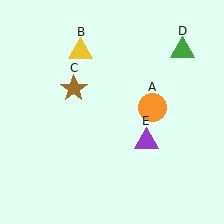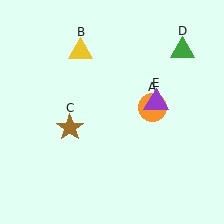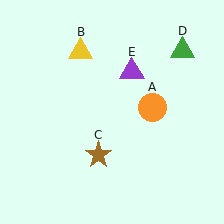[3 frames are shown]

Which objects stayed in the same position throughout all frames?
Orange circle (object A) and yellow triangle (object B) and green triangle (object D) remained stationary.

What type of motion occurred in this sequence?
The brown star (object C), purple triangle (object E) rotated counterclockwise around the center of the scene.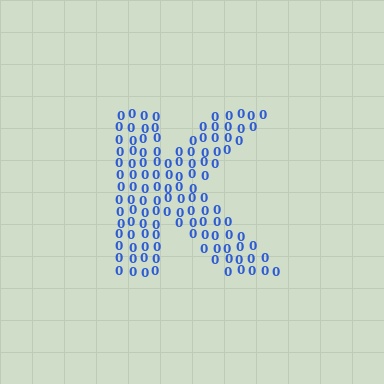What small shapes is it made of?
It is made of small digit 0's.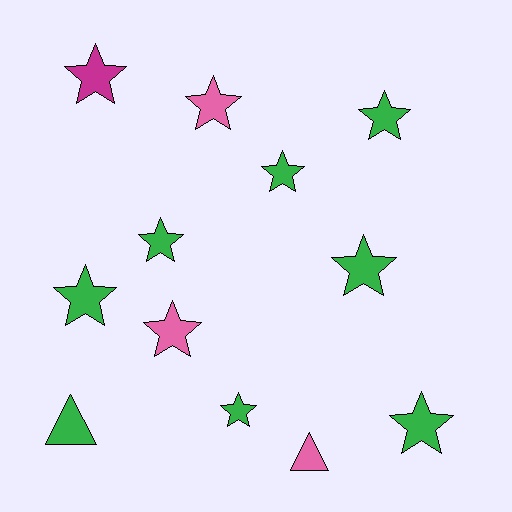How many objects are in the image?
There are 12 objects.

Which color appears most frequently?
Green, with 8 objects.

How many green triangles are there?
There is 1 green triangle.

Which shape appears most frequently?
Star, with 10 objects.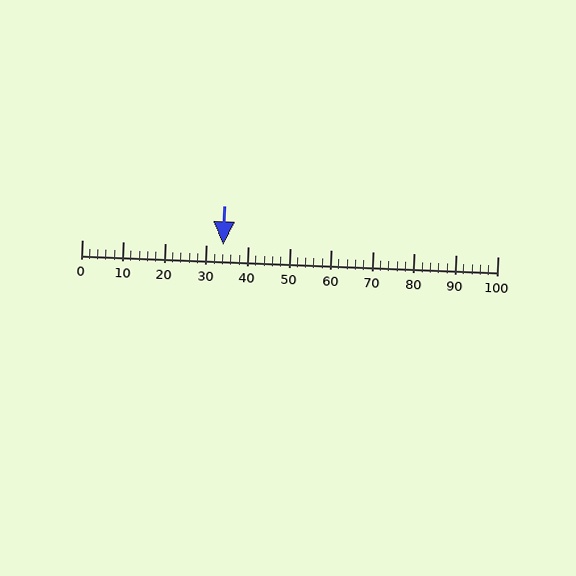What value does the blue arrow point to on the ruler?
The blue arrow points to approximately 34.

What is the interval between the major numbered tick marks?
The major tick marks are spaced 10 units apart.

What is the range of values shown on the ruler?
The ruler shows values from 0 to 100.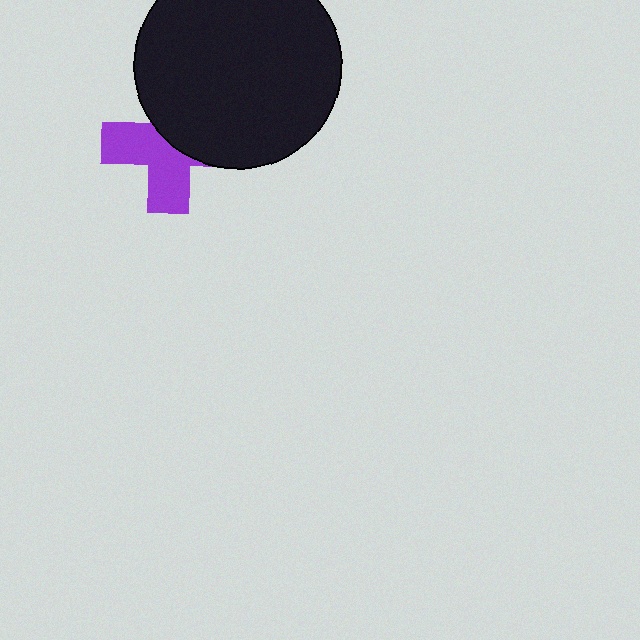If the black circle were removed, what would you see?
You would see the complete purple cross.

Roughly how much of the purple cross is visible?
About half of it is visible (roughly 51%).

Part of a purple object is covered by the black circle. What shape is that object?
It is a cross.